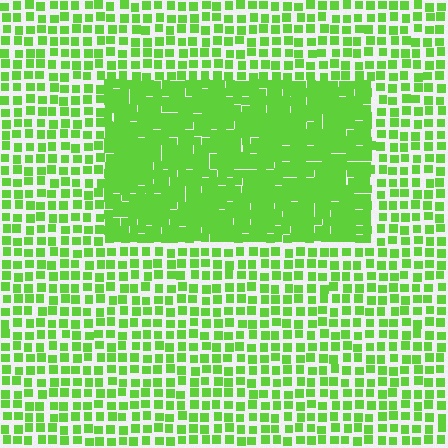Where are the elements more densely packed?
The elements are more densely packed inside the rectangle boundary.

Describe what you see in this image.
The image contains small lime elements arranged at two different densities. A rectangle-shaped region is visible where the elements are more densely packed than the surrounding area.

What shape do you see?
I see a rectangle.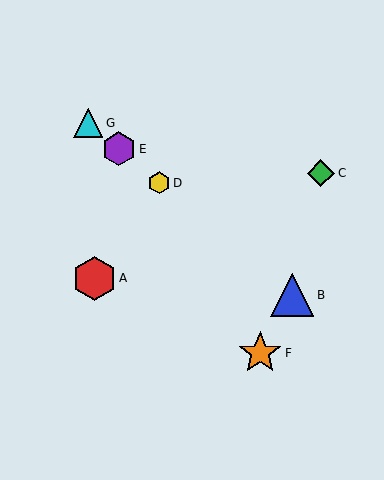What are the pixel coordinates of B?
Object B is at (292, 295).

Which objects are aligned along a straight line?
Objects B, D, E, G are aligned along a straight line.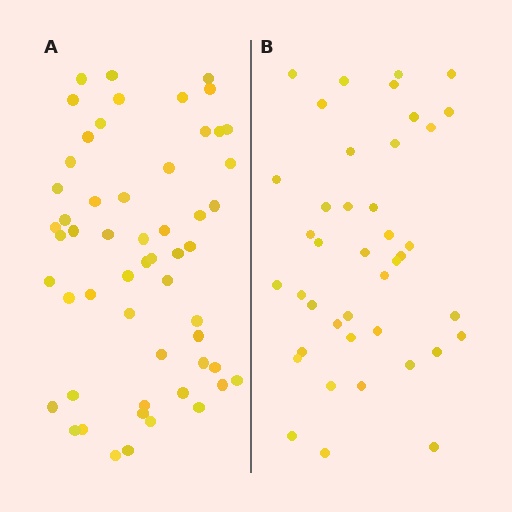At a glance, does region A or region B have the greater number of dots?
Region A (the left region) has more dots.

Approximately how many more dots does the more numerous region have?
Region A has approximately 15 more dots than region B.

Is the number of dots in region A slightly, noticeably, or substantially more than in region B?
Region A has noticeably more, but not dramatically so. The ratio is roughly 1.3 to 1.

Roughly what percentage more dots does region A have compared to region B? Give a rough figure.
About 35% more.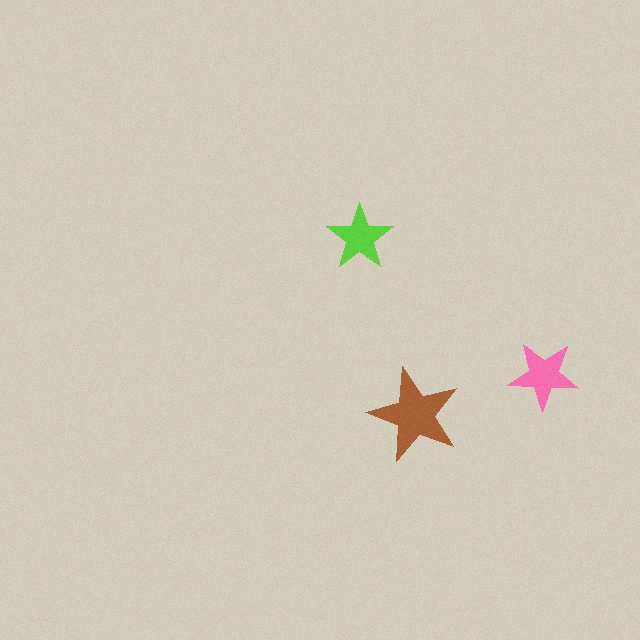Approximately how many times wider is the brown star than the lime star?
About 1.5 times wider.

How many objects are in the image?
There are 3 objects in the image.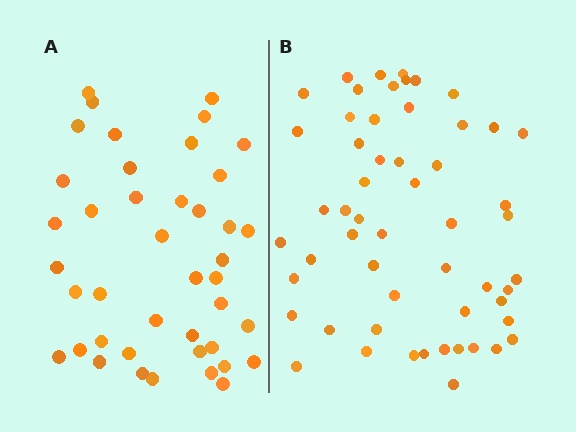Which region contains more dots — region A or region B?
Region B (the right region) has more dots.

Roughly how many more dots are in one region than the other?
Region B has approximately 15 more dots than region A.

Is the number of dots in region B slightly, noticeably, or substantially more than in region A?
Region B has noticeably more, but not dramatically so. The ratio is roughly 1.3 to 1.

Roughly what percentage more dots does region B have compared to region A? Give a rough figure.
About 30% more.